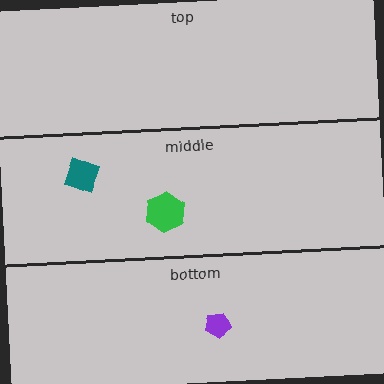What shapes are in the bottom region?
The purple pentagon.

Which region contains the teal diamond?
The middle region.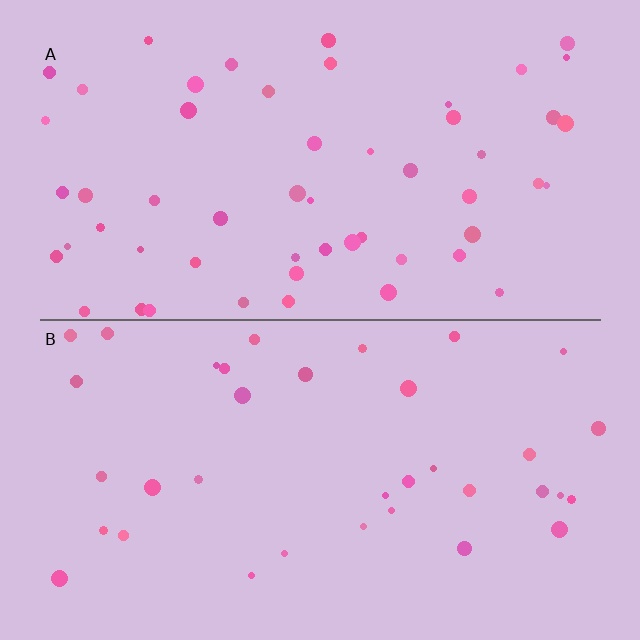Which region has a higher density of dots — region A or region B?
A (the top).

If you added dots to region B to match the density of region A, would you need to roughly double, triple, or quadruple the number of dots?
Approximately double.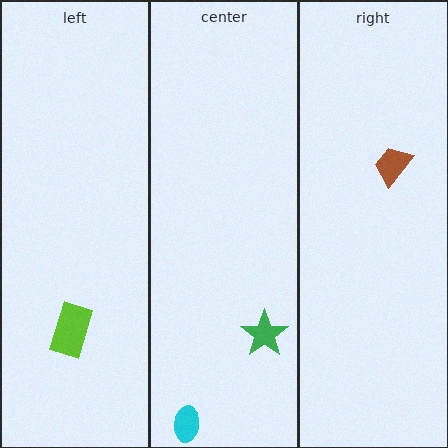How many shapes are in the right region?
1.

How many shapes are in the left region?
1.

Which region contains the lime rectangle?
The left region.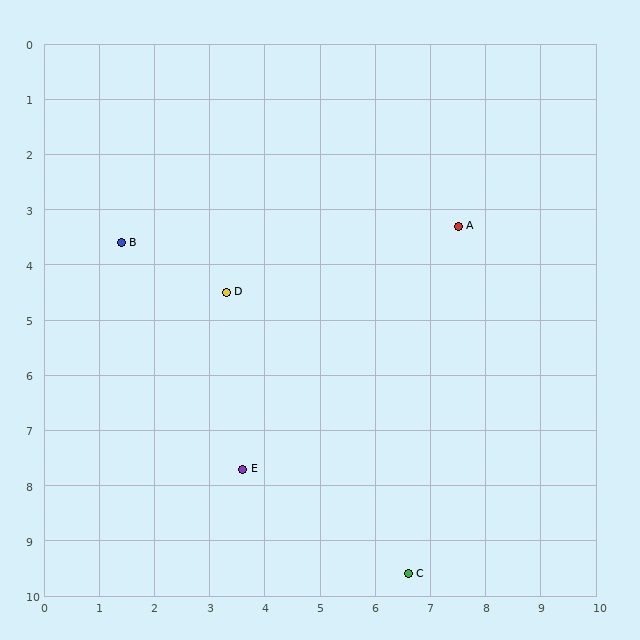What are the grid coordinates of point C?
Point C is at approximately (6.6, 9.6).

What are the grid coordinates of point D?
Point D is at approximately (3.3, 4.5).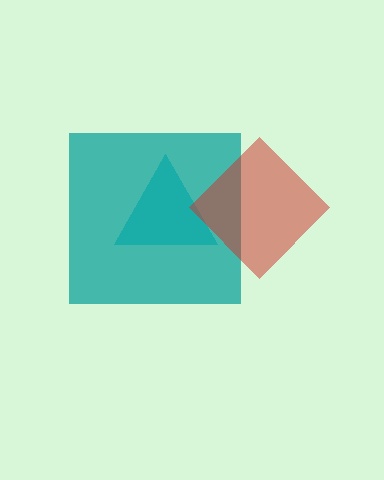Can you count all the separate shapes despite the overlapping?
Yes, there are 3 separate shapes.